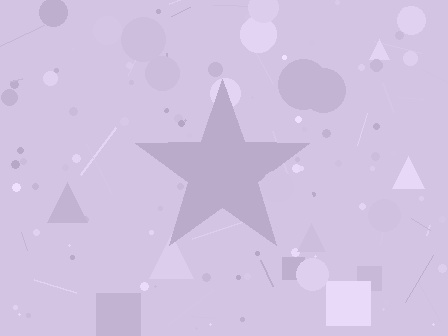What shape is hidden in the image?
A star is hidden in the image.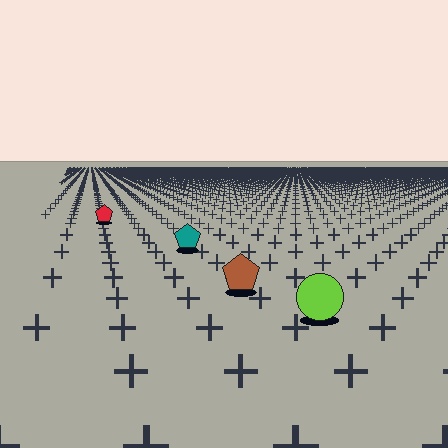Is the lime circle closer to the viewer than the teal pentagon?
Yes. The lime circle is closer — you can tell from the texture gradient: the ground texture is coarser near it.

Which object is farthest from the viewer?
The red pentagon is farthest from the viewer. It appears smaller and the ground texture around it is denser.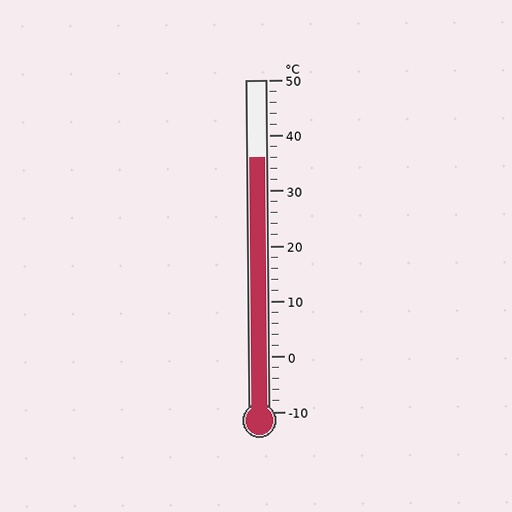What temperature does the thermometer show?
The thermometer shows approximately 36°C.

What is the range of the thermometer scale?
The thermometer scale ranges from -10°C to 50°C.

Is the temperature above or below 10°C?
The temperature is above 10°C.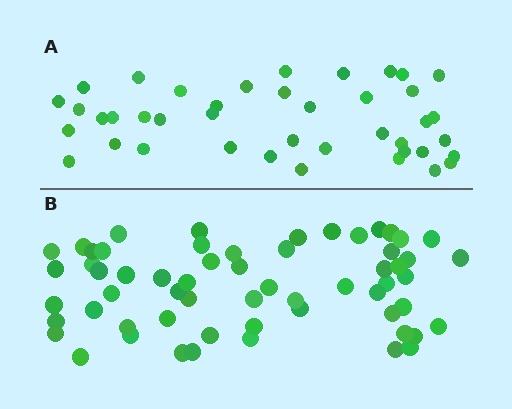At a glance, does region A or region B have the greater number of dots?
Region B (the bottom region) has more dots.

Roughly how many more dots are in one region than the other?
Region B has approximately 20 more dots than region A.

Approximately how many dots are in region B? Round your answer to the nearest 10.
About 60 dots.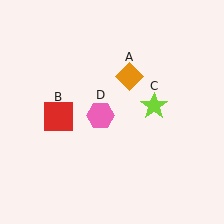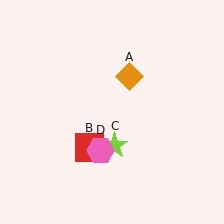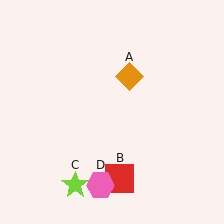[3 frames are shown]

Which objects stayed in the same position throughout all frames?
Orange diamond (object A) remained stationary.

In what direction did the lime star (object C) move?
The lime star (object C) moved down and to the left.